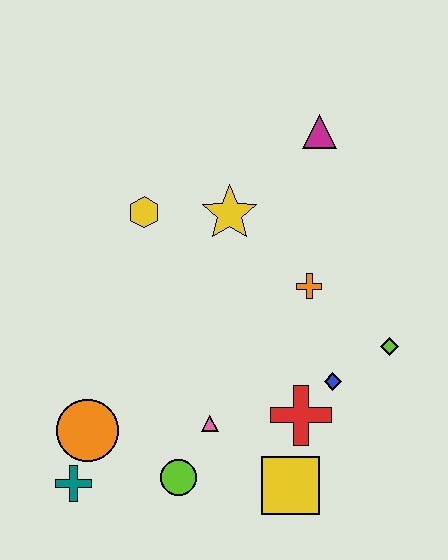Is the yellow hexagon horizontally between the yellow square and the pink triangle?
No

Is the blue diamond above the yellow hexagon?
No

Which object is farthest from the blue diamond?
The teal cross is farthest from the blue diamond.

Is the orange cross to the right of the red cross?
Yes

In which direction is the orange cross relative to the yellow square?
The orange cross is above the yellow square.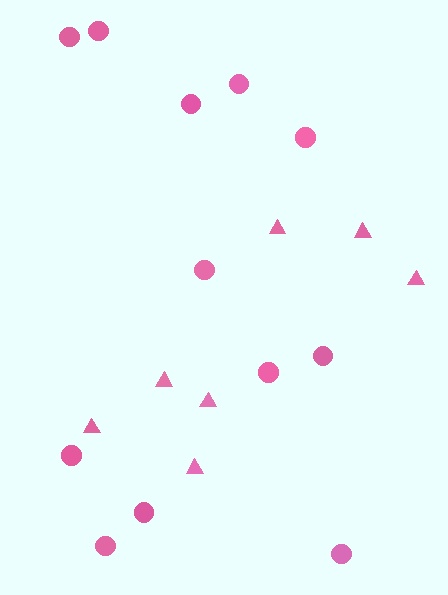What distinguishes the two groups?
There are 2 groups: one group of circles (12) and one group of triangles (7).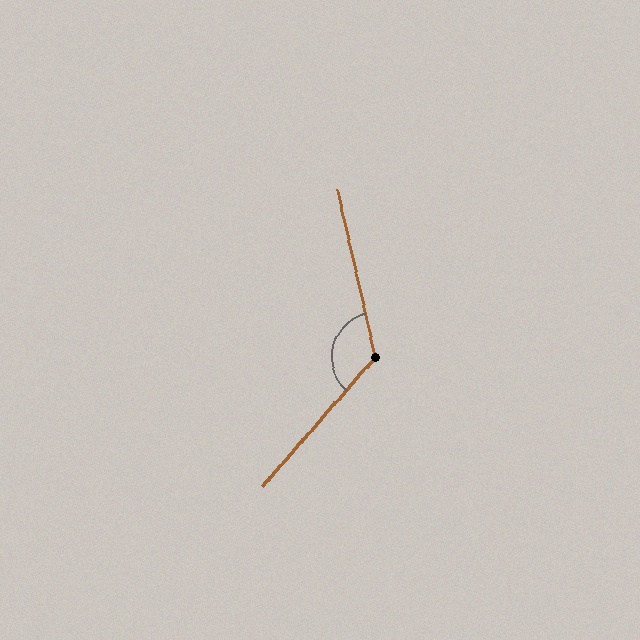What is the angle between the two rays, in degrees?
Approximately 126 degrees.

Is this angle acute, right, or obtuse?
It is obtuse.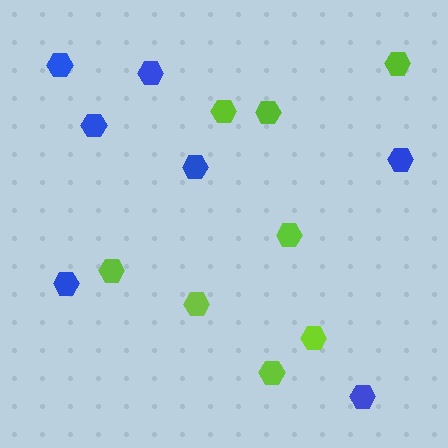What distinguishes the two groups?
There are 2 groups: one group of blue hexagons (7) and one group of lime hexagons (8).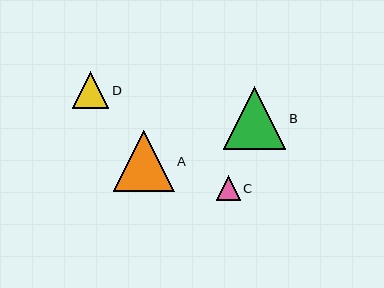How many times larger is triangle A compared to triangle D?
Triangle A is approximately 1.7 times the size of triangle D.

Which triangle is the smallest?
Triangle C is the smallest with a size of approximately 24 pixels.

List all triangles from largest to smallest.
From largest to smallest: B, A, D, C.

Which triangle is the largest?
Triangle B is the largest with a size of approximately 63 pixels.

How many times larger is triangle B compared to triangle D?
Triangle B is approximately 1.7 times the size of triangle D.